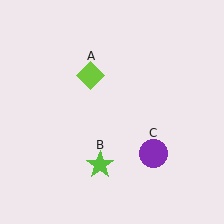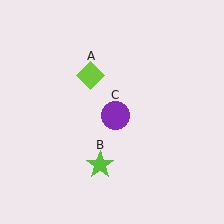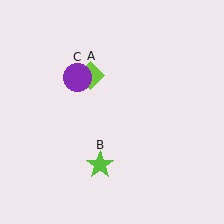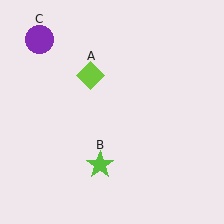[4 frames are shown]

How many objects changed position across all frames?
1 object changed position: purple circle (object C).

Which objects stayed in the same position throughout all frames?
Lime diamond (object A) and lime star (object B) remained stationary.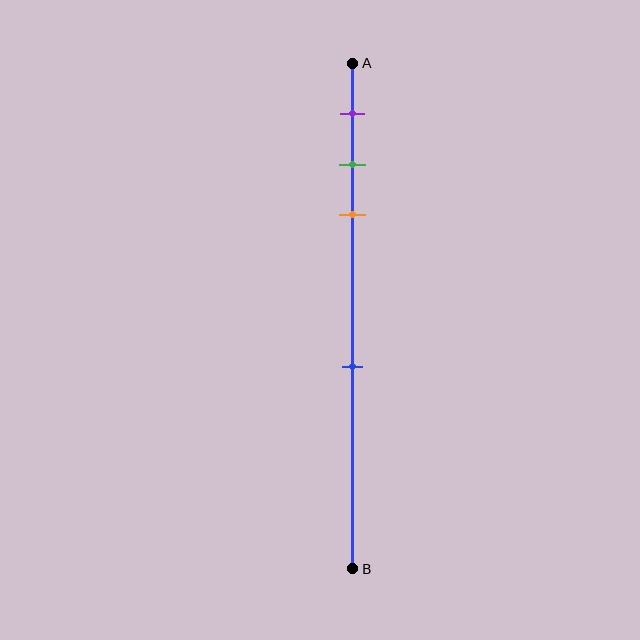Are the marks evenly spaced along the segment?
No, the marks are not evenly spaced.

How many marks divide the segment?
There are 4 marks dividing the segment.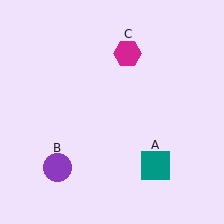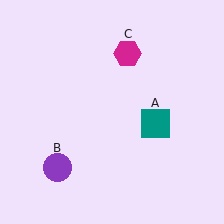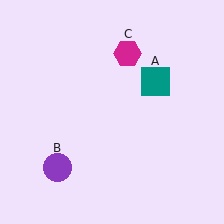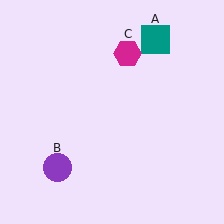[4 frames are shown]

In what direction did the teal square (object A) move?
The teal square (object A) moved up.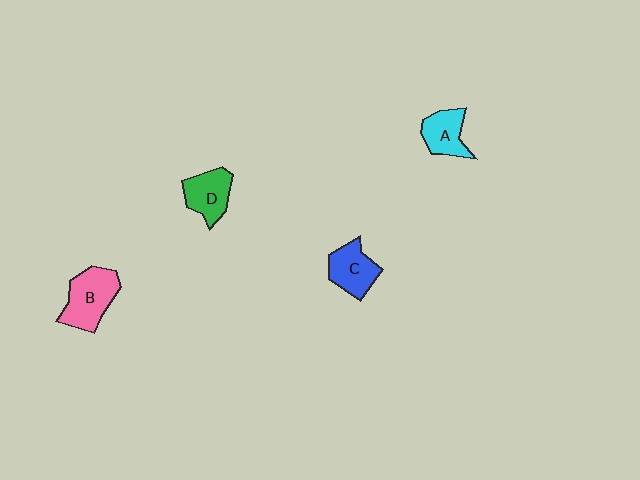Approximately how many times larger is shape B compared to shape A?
Approximately 1.5 times.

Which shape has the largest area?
Shape B (pink).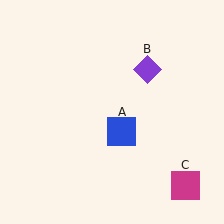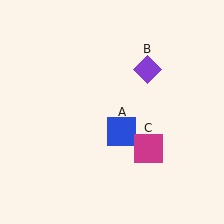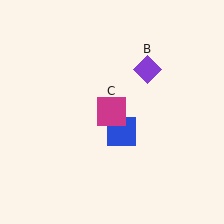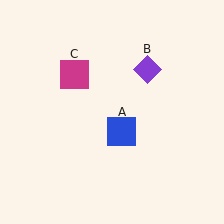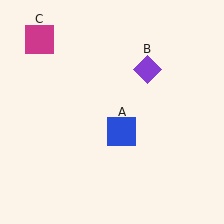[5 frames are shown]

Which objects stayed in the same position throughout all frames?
Blue square (object A) and purple diamond (object B) remained stationary.